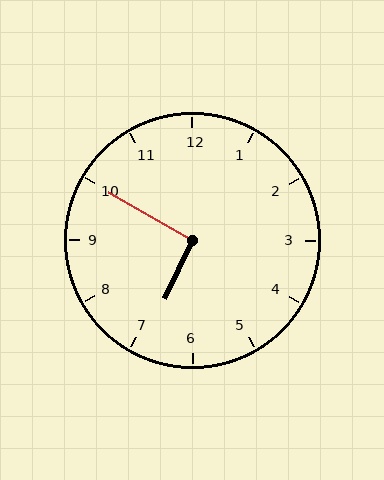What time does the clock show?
6:50.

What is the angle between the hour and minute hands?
Approximately 95 degrees.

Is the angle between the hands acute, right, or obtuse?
It is right.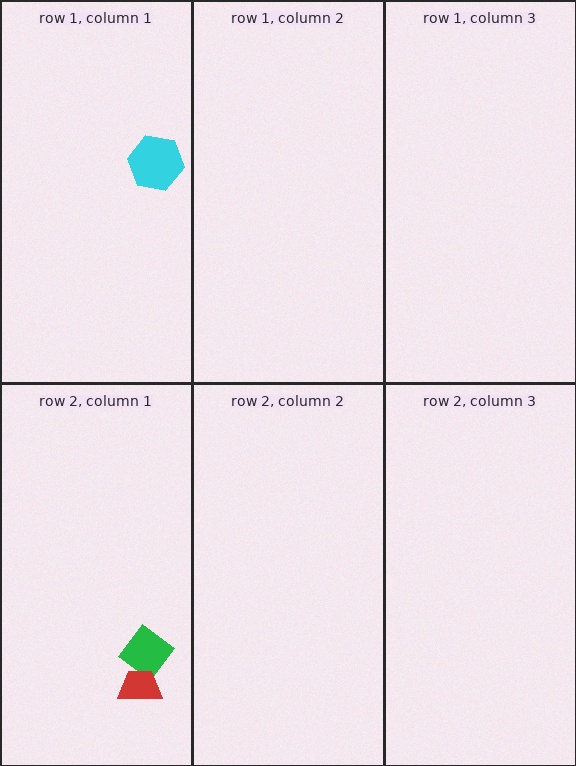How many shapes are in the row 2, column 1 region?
2.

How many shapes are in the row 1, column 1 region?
1.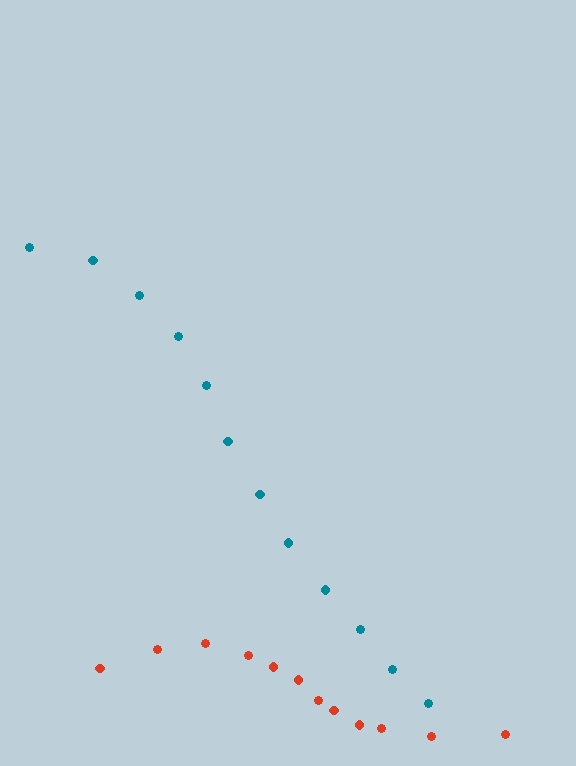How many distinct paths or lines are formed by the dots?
There are 2 distinct paths.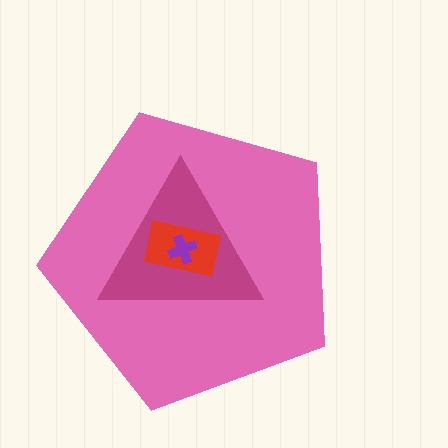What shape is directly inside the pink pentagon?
The magenta triangle.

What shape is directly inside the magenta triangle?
The red rectangle.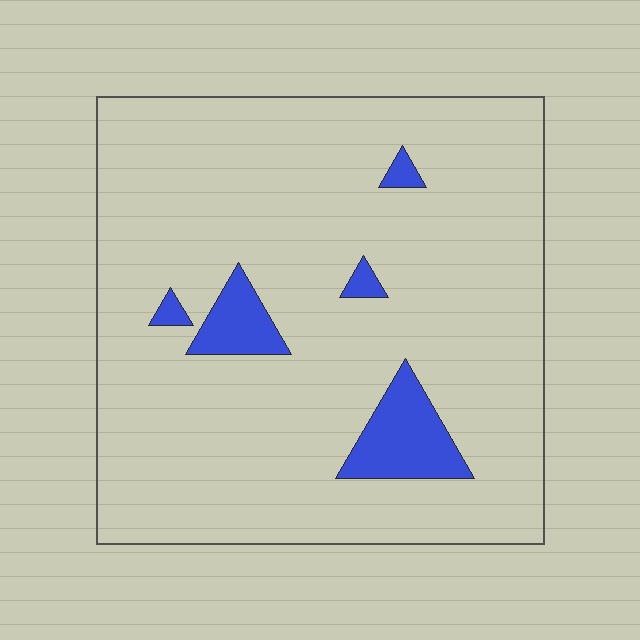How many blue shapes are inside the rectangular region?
5.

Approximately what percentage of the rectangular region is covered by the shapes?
Approximately 10%.